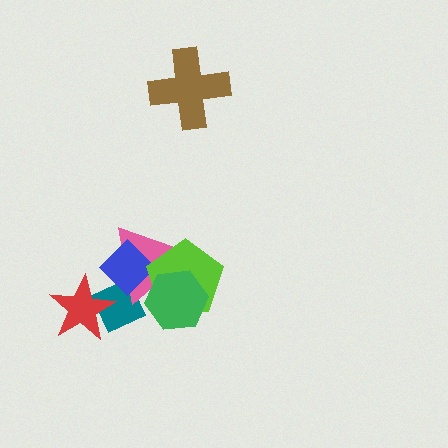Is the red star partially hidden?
No, no other shape covers it.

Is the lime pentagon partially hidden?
Yes, it is partially covered by another shape.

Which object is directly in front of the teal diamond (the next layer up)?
The pink triangle is directly in front of the teal diamond.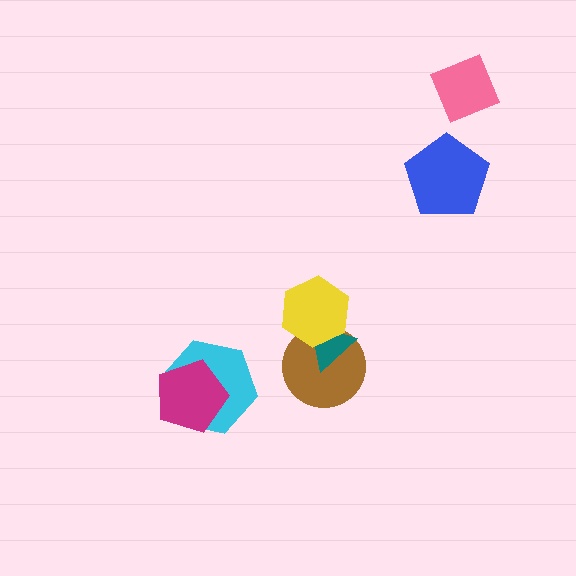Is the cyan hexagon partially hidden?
Yes, it is partially covered by another shape.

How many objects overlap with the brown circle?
2 objects overlap with the brown circle.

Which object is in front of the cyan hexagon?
The magenta pentagon is in front of the cyan hexagon.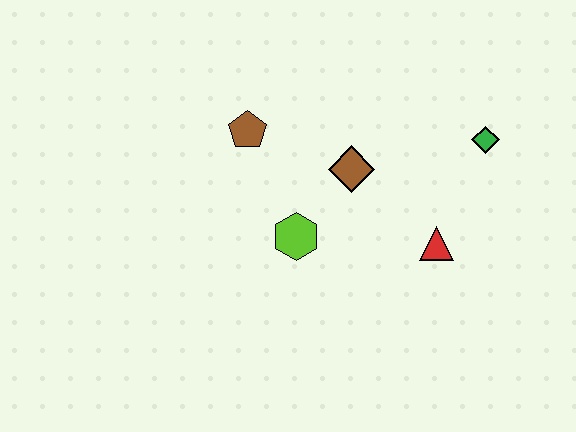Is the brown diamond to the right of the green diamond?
No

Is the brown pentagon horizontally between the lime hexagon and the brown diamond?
No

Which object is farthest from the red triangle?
The brown pentagon is farthest from the red triangle.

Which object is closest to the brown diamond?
The lime hexagon is closest to the brown diamond.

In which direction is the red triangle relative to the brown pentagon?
The red triangle is to the right of the brown pentagon.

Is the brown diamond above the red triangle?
Yes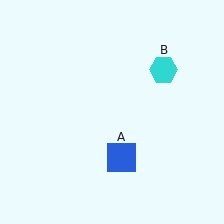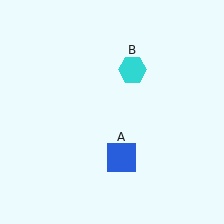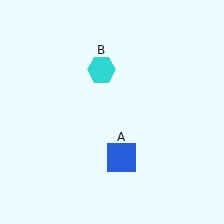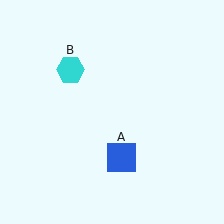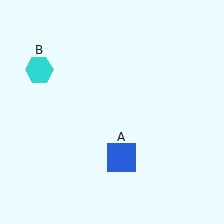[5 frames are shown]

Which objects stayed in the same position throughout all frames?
Blue square (object A) remained stationary.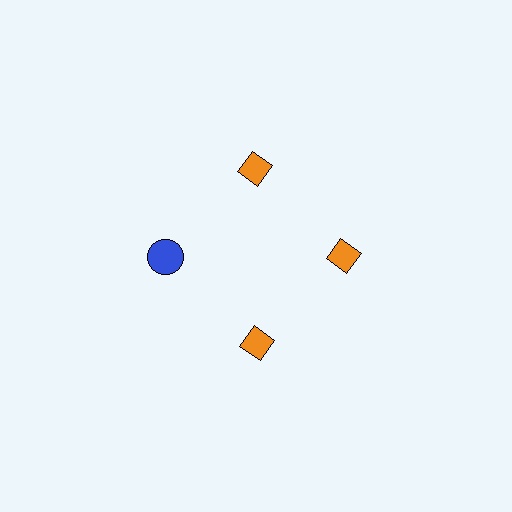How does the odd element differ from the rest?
It differs in both color (blue instead of orange) and shape (circle instead of diamond).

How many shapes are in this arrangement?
There are 4 shapes arranged in a ring pattern.